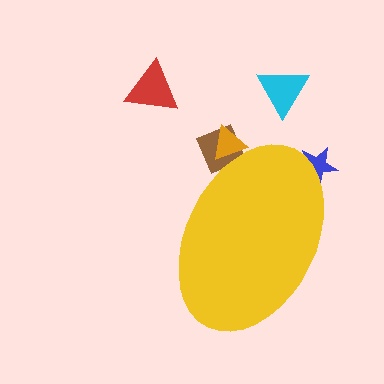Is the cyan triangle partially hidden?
No, the cyan triangle is fully visible.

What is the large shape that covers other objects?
A yellow ellipse.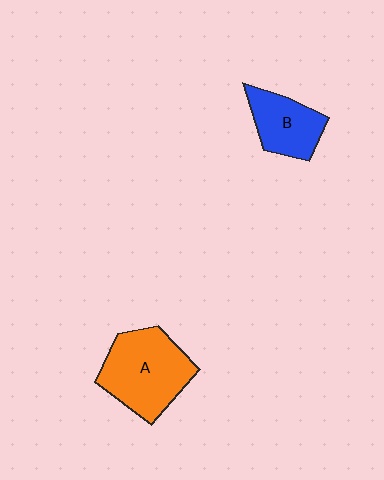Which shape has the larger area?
Shape A (orange).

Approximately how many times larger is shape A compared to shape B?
Approximately 1.6 times.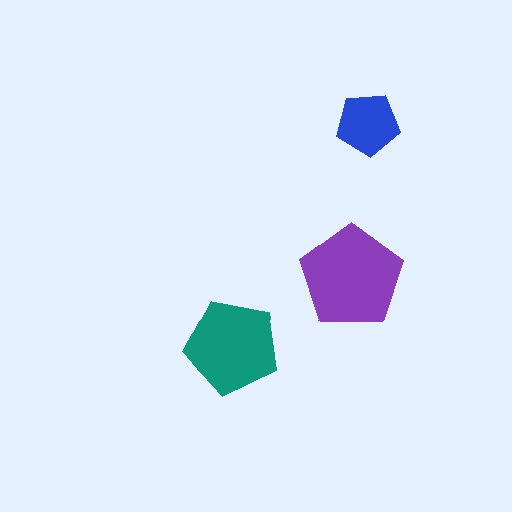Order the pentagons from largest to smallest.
the purple one, the teal one, the blue one.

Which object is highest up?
The blue pentagon is topmost.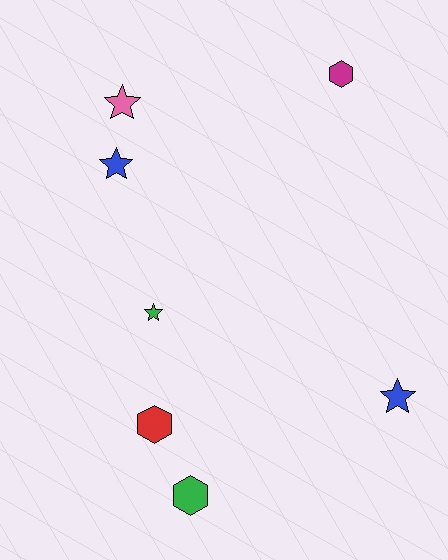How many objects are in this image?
There are 7 objects.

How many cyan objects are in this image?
There are no cyan objects.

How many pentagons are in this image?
There are no pentagons.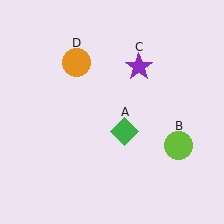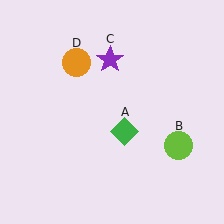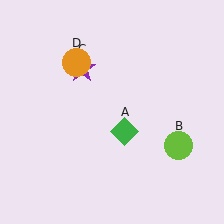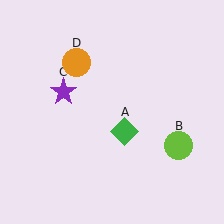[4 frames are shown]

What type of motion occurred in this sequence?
The purple star (object C) rotated counterclockwise around the center of the scene.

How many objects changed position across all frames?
1 object changed position: purple star (object C).